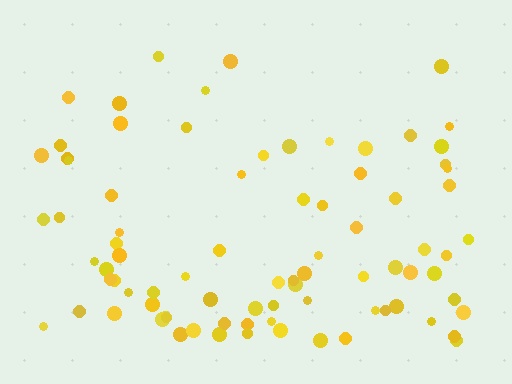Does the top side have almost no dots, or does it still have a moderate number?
Still a moderate number, just noticeably fewer than the bottom.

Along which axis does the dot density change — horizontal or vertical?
Vertical.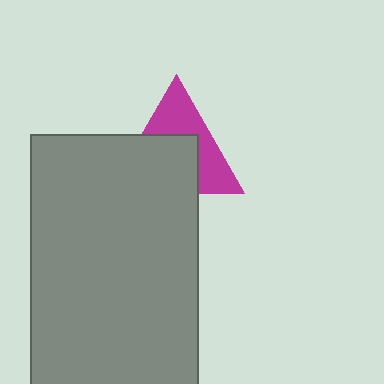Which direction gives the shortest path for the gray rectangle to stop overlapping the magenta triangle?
Moving down gives the shortest separation.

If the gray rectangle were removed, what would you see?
You would see the complete magenta triangle.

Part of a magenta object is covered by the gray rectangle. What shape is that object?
It is a triangle.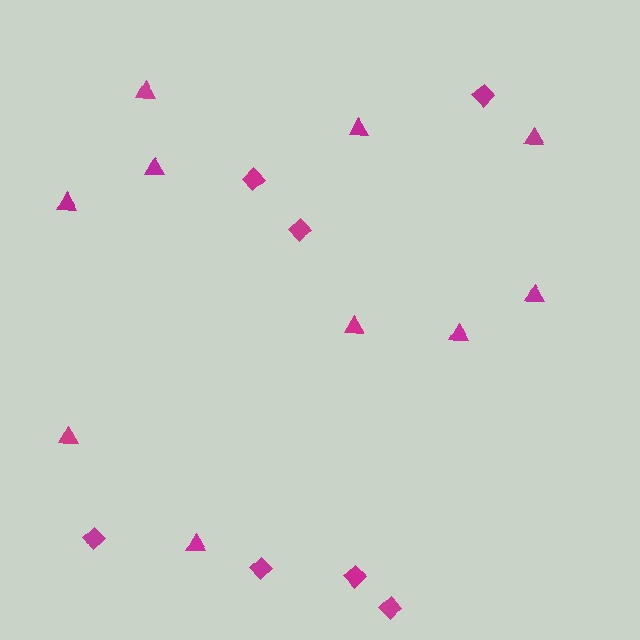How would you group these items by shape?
There are 2 groups: one group of diamonds (7) and one group of triangles (10).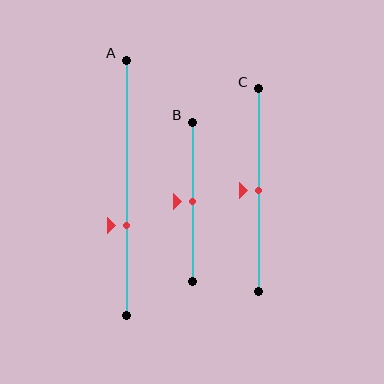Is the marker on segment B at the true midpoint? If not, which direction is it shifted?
Yes, the marker on segment B is at the true midpoint.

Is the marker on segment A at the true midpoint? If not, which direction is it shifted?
No, the marker on segment A is shifted downward by about 15% of the segment length.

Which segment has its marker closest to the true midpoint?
Segment B has its marker closest to the true midpoint.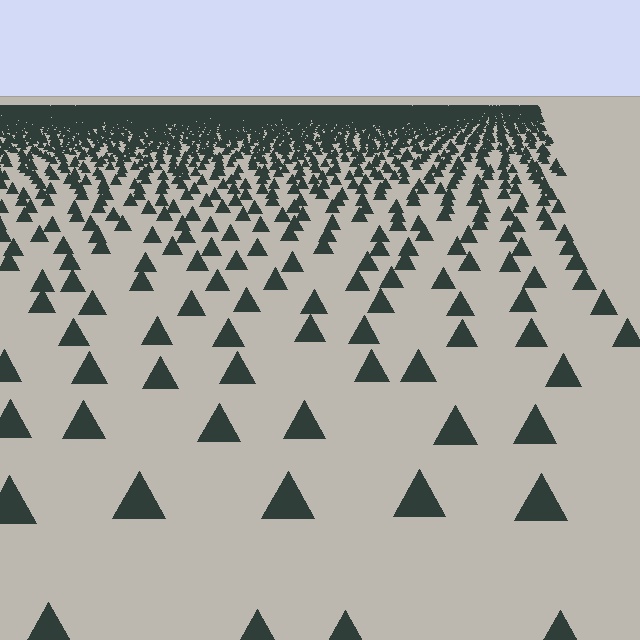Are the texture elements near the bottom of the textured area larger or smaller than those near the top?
Larger. Near the bottom, elements are closer to the viewer and appear at a bigger on-screen size.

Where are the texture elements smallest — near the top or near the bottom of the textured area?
Near the top.